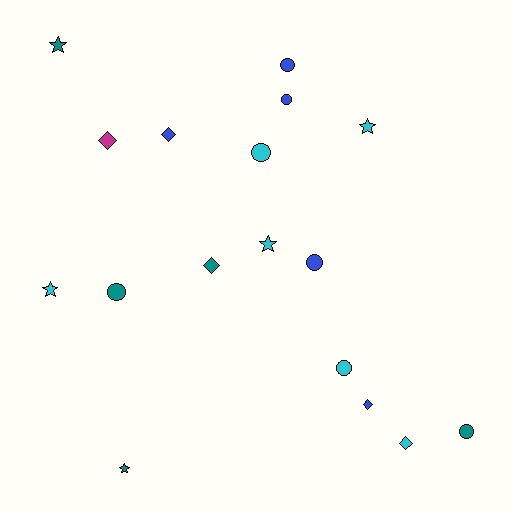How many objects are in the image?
There are 17 objects.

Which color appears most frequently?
Cyan, with 6 objects.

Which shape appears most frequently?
Circle, with 7 objects.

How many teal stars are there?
There are 2 teal stars.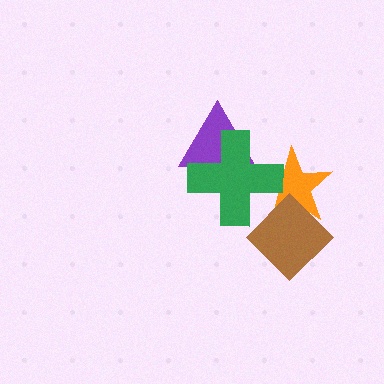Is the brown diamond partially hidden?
Yes, it is partially covered by another shape.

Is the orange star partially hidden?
Yes, it is partially covered by another shape.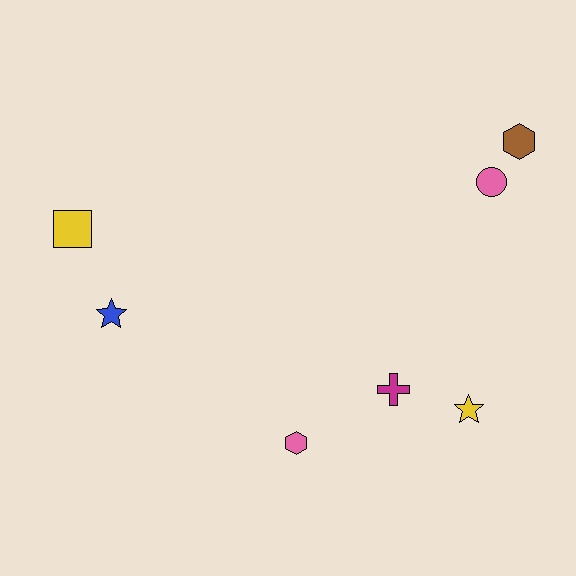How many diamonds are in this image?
There are no diamonds.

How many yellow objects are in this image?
There are 2 yellow objects.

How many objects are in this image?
There are 7 objects.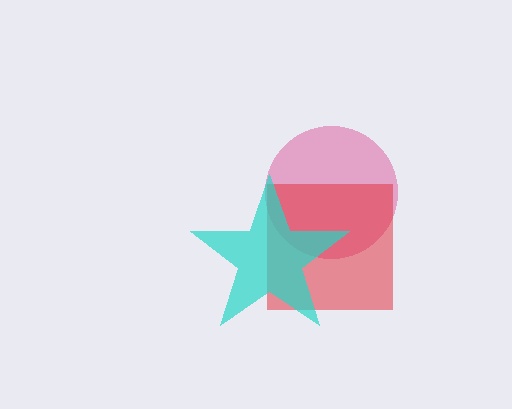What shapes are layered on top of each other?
The layered shapes are: a pink circle, a red square, a cyan star.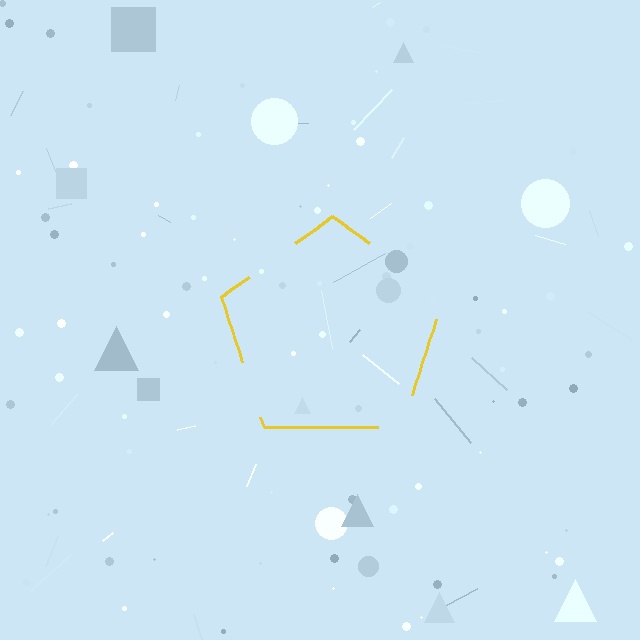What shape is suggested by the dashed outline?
The dashed outline suggests a pentagon.